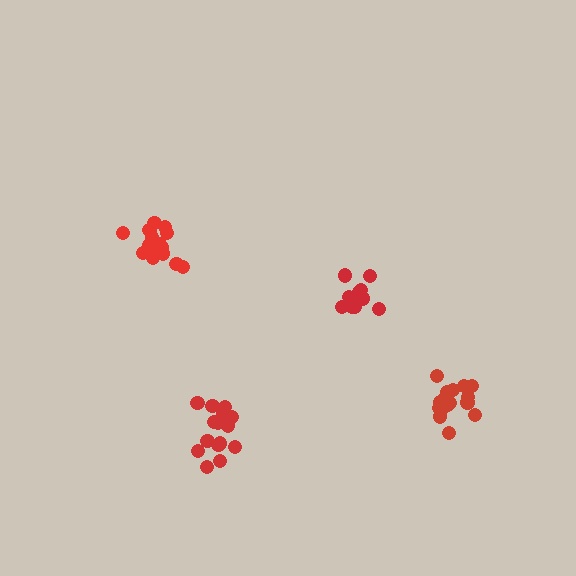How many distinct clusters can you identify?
There are 4 distinct clusters.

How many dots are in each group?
Group 1: 11 dots, Group 2: 16 dots, Group 3: 17 dots, Group 4: 17 dots (61 total).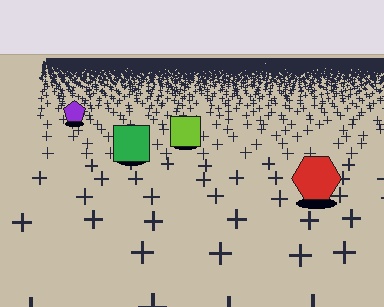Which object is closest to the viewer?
The red hexagon is closest. The texture marks near it are larger and more spread out.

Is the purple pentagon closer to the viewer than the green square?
No. The green square is closer — you can tell from the texture gradient: the ground texture is coarser near it.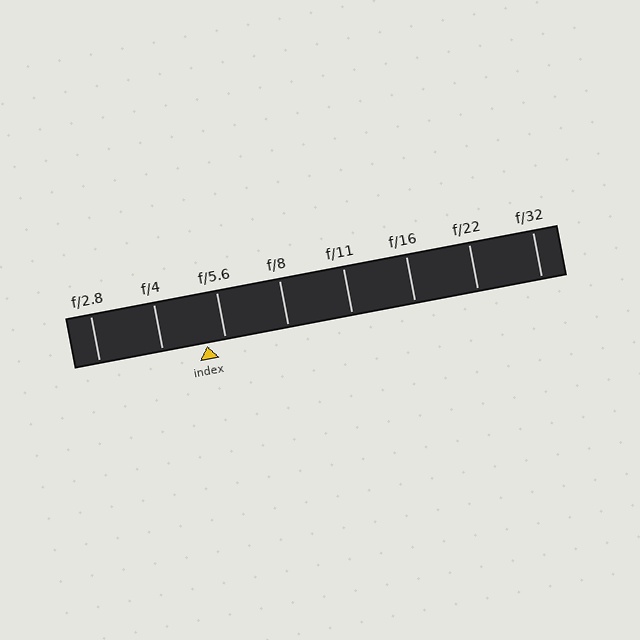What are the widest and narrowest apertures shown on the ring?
The widest aperture shown is f/2.8 and the narrowest is f/32.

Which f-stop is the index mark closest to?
The index mark is closest to f/5.6.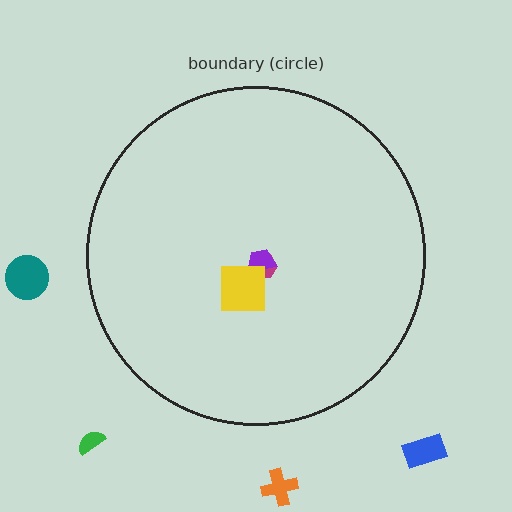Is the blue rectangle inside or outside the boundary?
Outside.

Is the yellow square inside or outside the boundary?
Inside.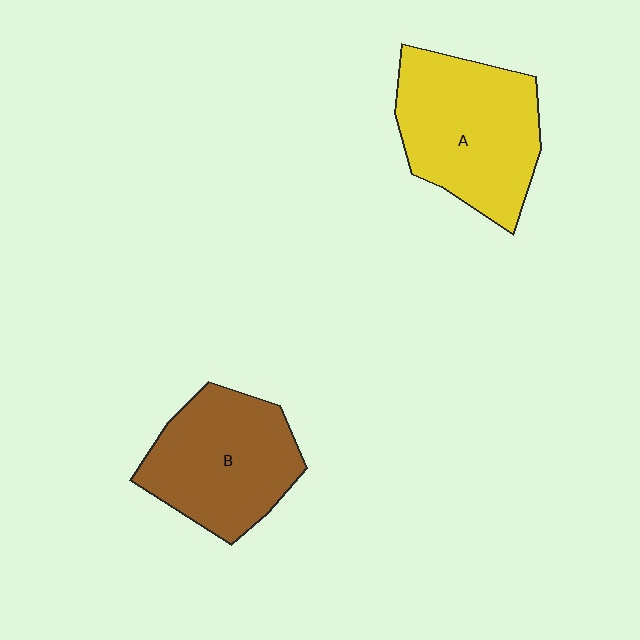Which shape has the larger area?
Shape A (yellow).